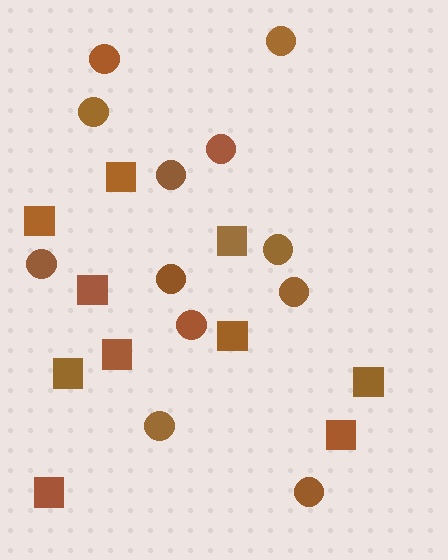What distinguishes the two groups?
There are 2 groups: one group of circles (12) and one group of squares (10).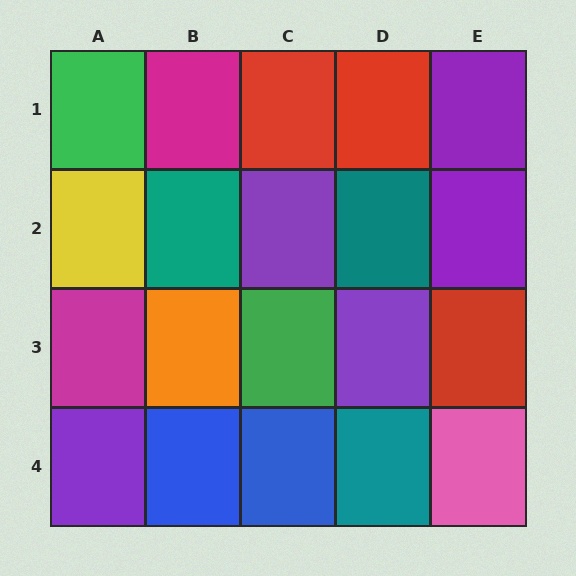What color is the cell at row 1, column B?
Magenta.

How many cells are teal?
3 cells are teal.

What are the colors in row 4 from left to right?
Purple, blue, blue, teal, pink.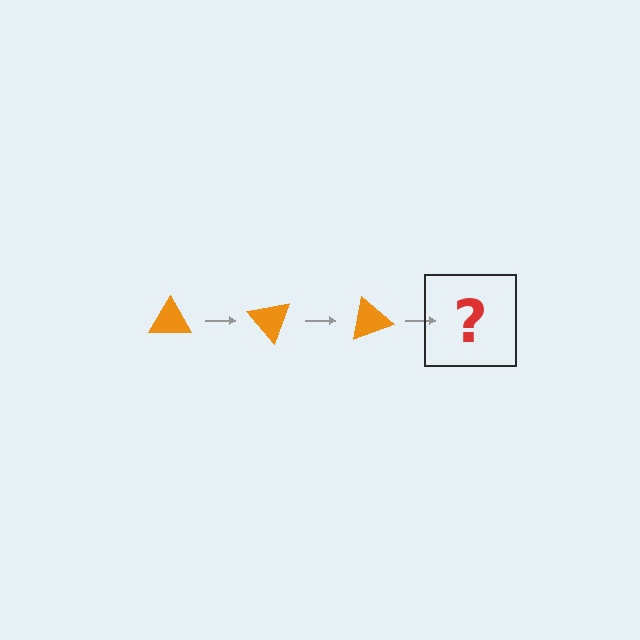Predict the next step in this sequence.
The next step is an orange triangle rotated 150 degrees.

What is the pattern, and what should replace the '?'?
The pattern is that the triangle rotates 50 degrees each step. The '?' should be an orange triangle rotated 150 degrees.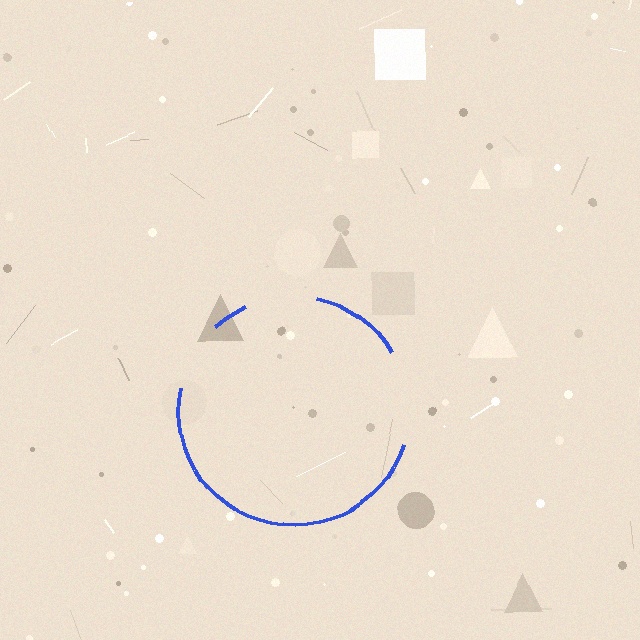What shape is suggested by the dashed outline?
The dashed outline suggests a circle.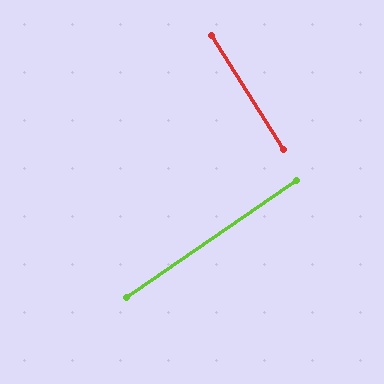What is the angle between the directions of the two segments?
Approximately 88 degrees.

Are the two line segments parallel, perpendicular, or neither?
Perpendicular — they meet at approximately 88°.